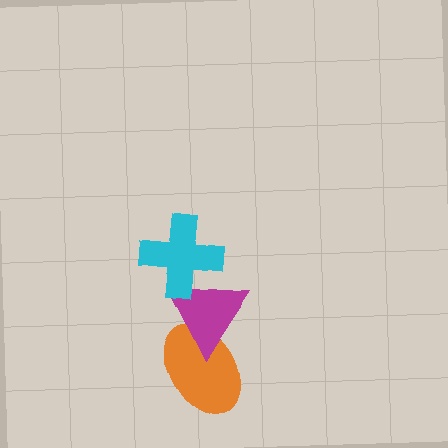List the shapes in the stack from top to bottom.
From top to bottom: the cyan cross, the magenta triangle, the orange ellipse.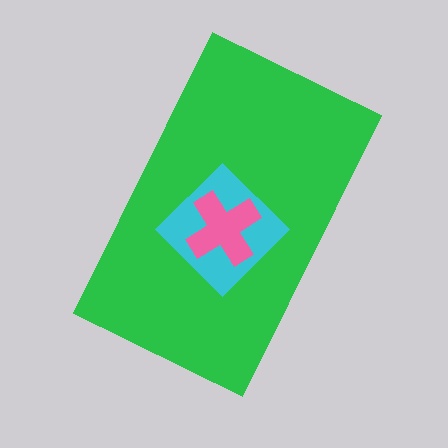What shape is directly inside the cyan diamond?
The pink cross.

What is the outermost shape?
The green rectangle.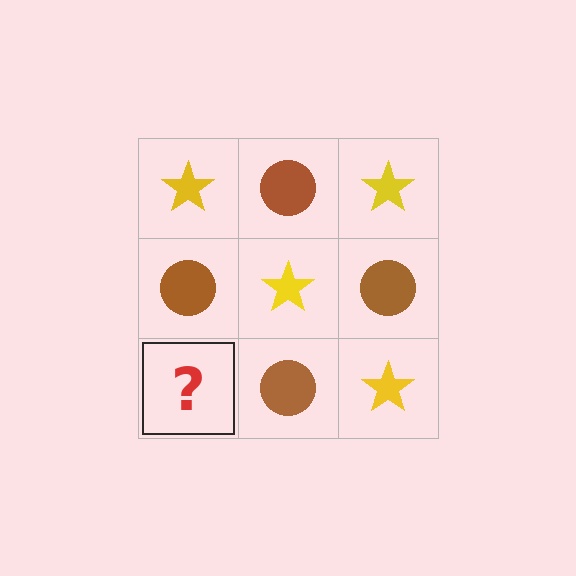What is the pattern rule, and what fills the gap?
The rule is that it alternates yellow star and brown circle in a checkerboard pattern. The gap should be filled with a yellow star.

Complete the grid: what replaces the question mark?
The question mark should be replaced with a yellow star.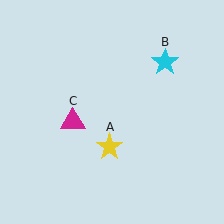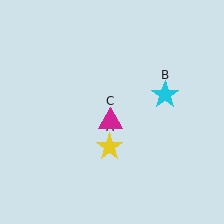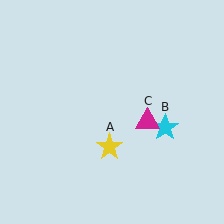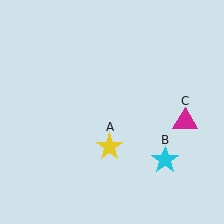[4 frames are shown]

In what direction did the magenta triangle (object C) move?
The magenta triangle (object C) moved right.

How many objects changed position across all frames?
2 objects changed position: cyan star (object B), magenta triangle (object C).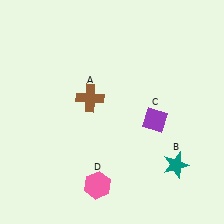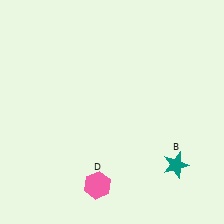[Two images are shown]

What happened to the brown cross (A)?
The brown cross (A) was removed in Image 2. It was in the top-left area of Image 1.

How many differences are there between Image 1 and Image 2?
There are 2 differences between the two images.